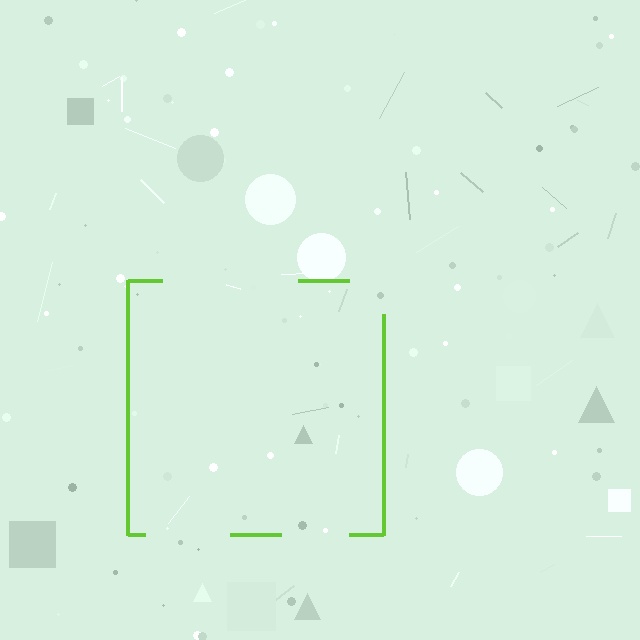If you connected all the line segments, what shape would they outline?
They would outline a square.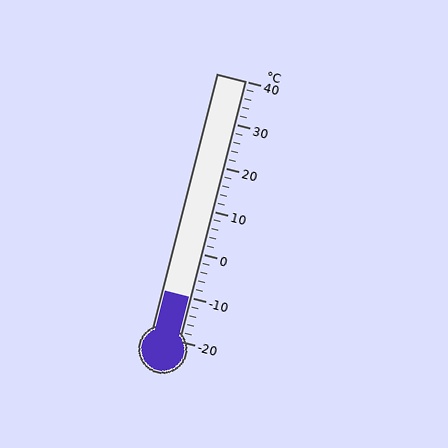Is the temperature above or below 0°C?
The temperature is below 0°C.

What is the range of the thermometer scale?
The thermometer scale ranges from -20°C to 40°C.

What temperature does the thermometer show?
The thermometer shows approximately -10°C.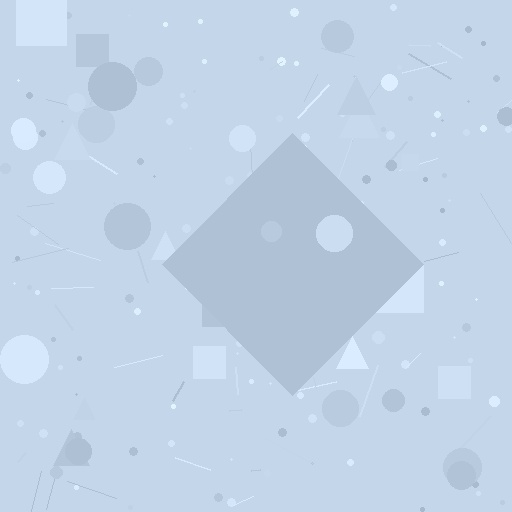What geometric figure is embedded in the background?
A diamond is embedded in the background.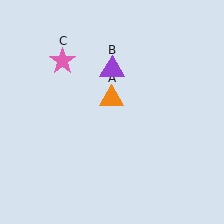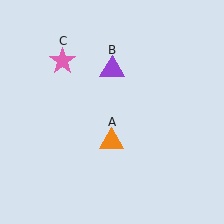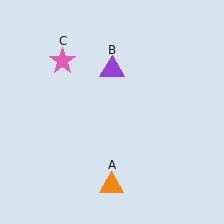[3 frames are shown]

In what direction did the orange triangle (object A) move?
The orange triangle (object A) moved down.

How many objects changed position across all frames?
1 object changed position: orange triangle (object A).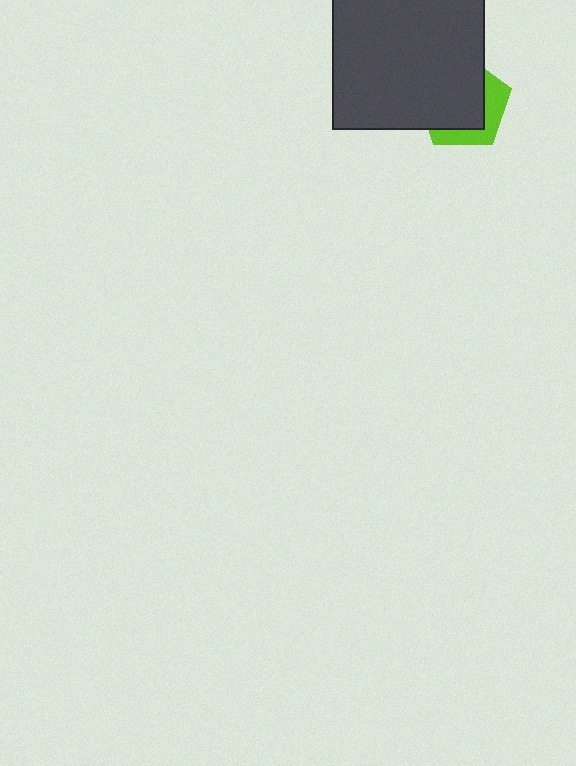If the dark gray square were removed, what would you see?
You would see the complete lime pentagon.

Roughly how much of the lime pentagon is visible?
A small part of it is visible (roughly 34%).